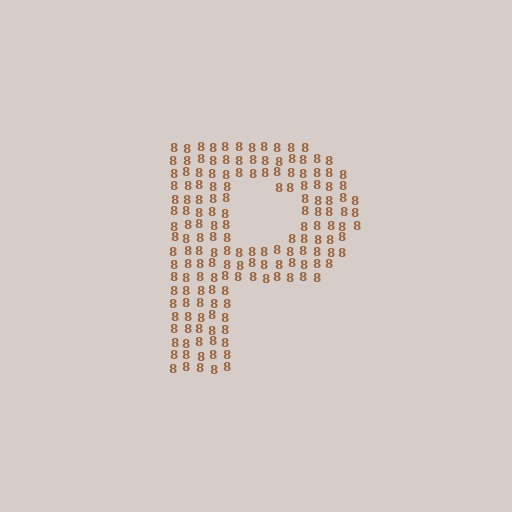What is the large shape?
The large shape is the letter P.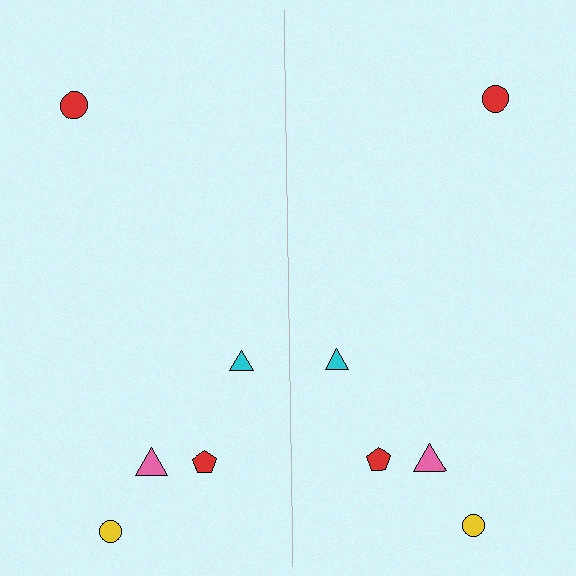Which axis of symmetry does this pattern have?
The pattern has a vertical axis of symmetry running through the center of the image.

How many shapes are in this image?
There are 10 shapes in this image.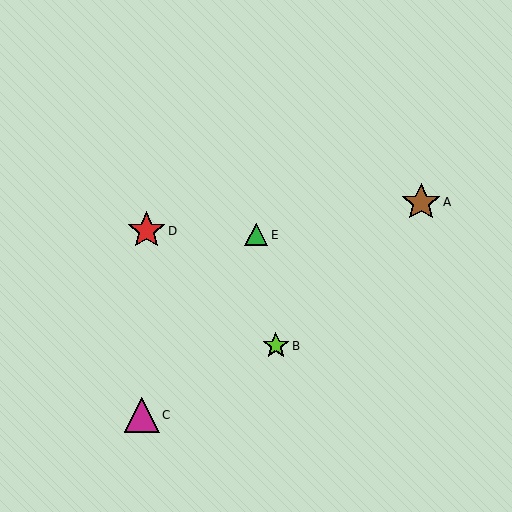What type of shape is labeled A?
Shape A is a brown star.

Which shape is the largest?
The brown star (labeled A) is the largest.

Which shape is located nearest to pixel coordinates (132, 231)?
The red star (labeled D) at (146, 231) is nearest to that location.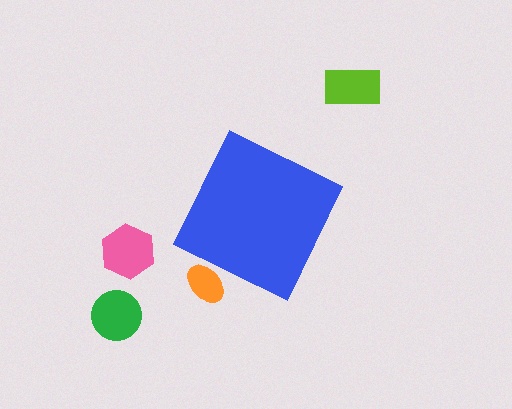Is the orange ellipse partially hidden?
Yes, the orange ellipse is partially hidden behind the blue diamond.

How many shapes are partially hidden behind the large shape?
1 shape is partially hidden.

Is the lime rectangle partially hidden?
No, the lime rectangle is fully visible.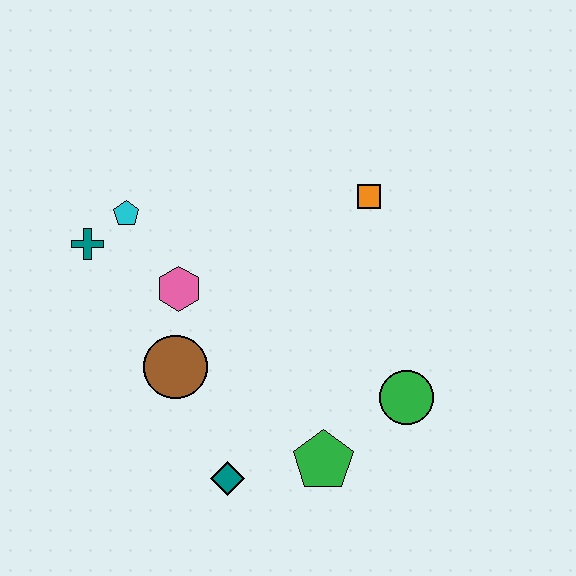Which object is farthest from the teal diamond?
The orange square is farthest from the teal diamond.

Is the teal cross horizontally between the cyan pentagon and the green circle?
No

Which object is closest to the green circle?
The green pentagon is closest to the green circle.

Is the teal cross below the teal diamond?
No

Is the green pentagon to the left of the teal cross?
No